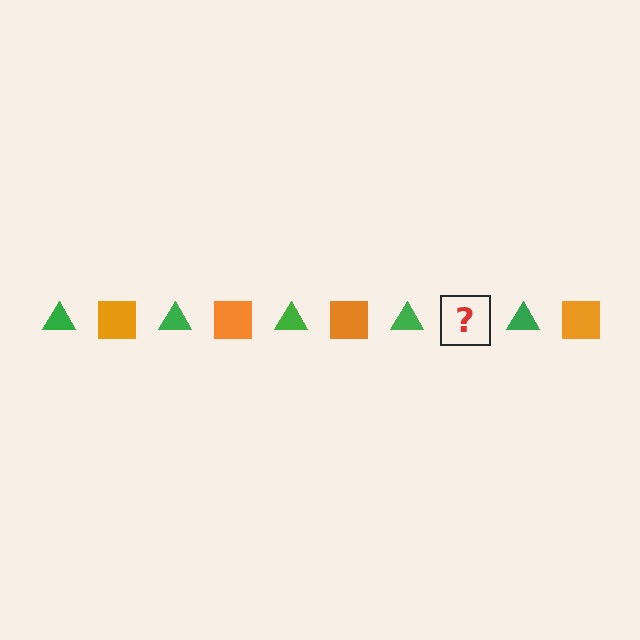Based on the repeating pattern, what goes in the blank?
The blank should be an orange square.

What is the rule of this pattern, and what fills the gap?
The rule is that the pattern alternates between green triangle and orange square. The gap should be filled with an orange square.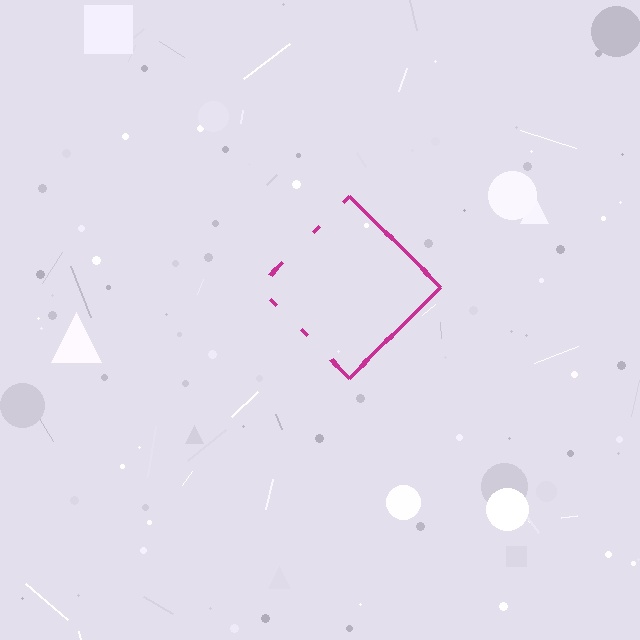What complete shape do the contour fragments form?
The contour fragments form a diamond.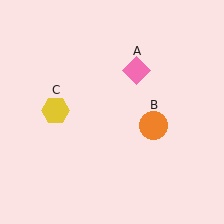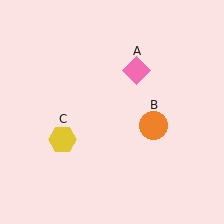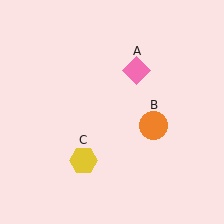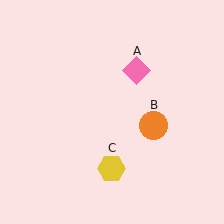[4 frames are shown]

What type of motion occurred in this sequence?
The yellow hexagon (object C) rotated counterclockwise around the center of the scene.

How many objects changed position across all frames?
1 object changed position: yellow hexagon (object C).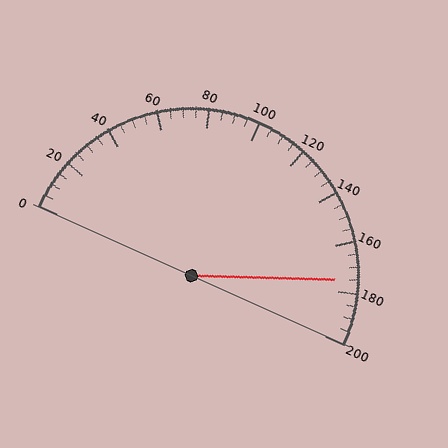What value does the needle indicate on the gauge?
The needle indicates approximately 175.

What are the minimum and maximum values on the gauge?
The gauge ranges from 0 to 200.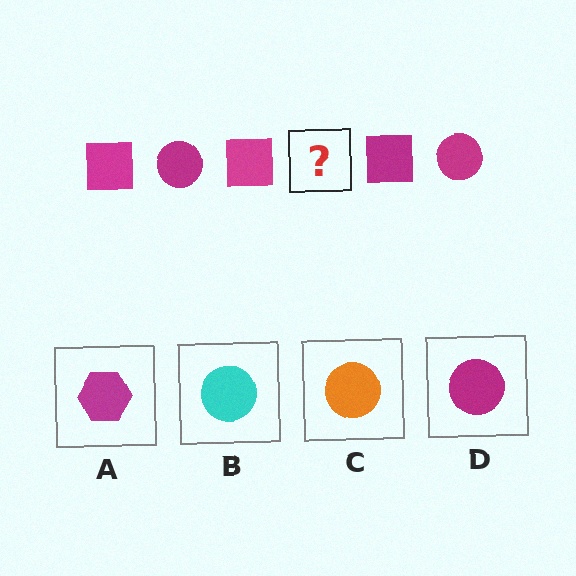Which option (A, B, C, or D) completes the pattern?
D.